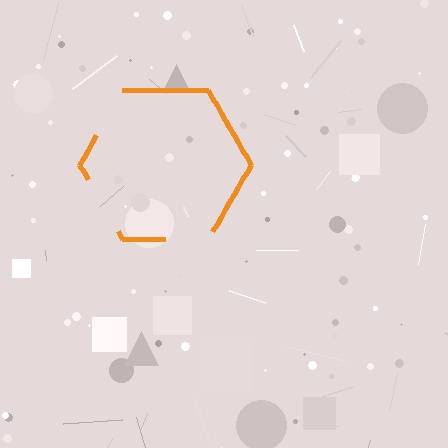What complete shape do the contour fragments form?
The contour fragments form a hexagon.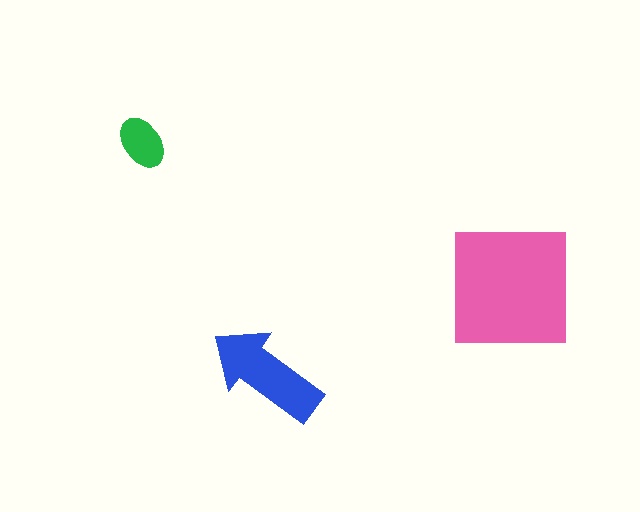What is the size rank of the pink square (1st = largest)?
1st.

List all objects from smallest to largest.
The green ellipse, the blue arrow, the pink square.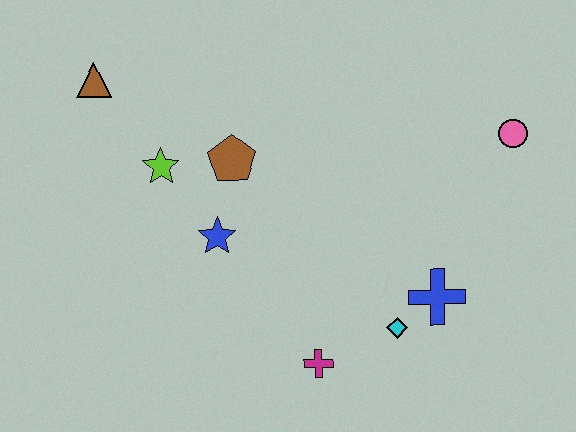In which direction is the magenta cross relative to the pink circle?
The magenta cross is below the pink circle.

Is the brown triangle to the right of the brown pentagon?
No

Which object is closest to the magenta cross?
The cyan diamond is closest to the magenta cross.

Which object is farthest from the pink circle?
The brown triangle is farthest from the pink circle.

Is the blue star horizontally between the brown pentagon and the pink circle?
No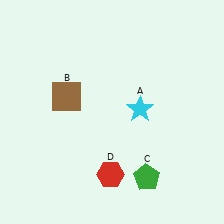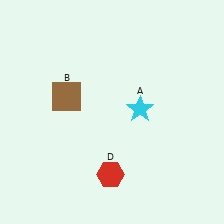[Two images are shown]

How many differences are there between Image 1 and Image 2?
There is 1 difference between the two images.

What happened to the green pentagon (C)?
The green pentagon (C) was removed in Image 2. It was in the bottom-right area of Image 1.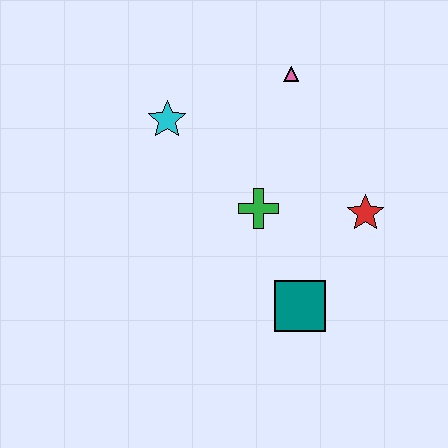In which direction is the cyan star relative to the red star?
The cyan star is to the left of the red star.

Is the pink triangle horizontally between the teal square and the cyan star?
Yes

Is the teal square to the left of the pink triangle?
No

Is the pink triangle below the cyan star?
No